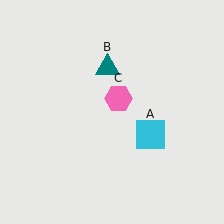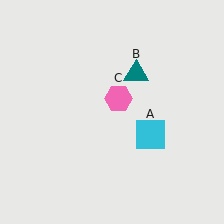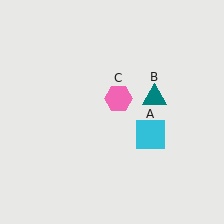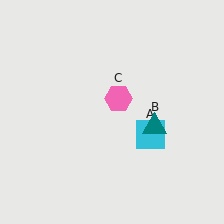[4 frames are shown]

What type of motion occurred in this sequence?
The teal triangle (object B) rotated clockwise around the center of the scene.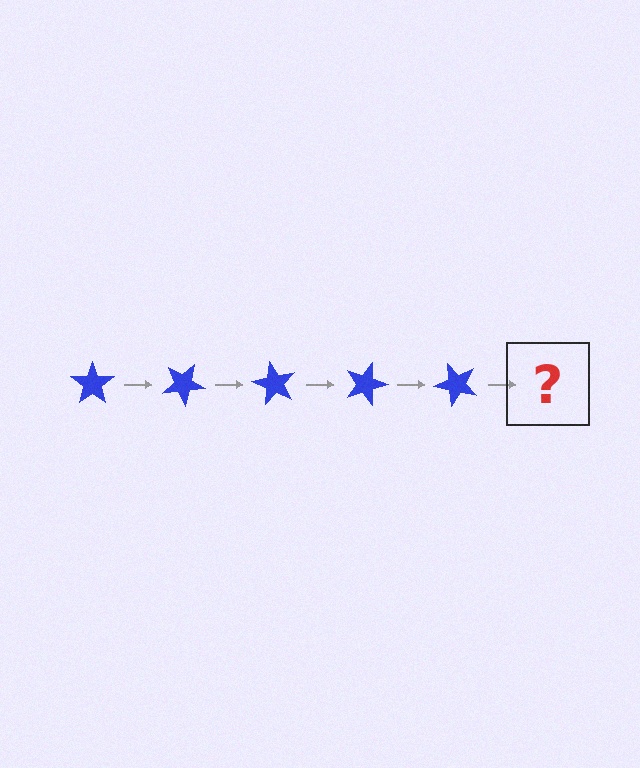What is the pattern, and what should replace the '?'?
The pattern is that the star rotates 30 degrees each step. The '?' should be a blue star rotated 150 degrees.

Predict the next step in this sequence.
The next step is a blue star rotated 150 degrees.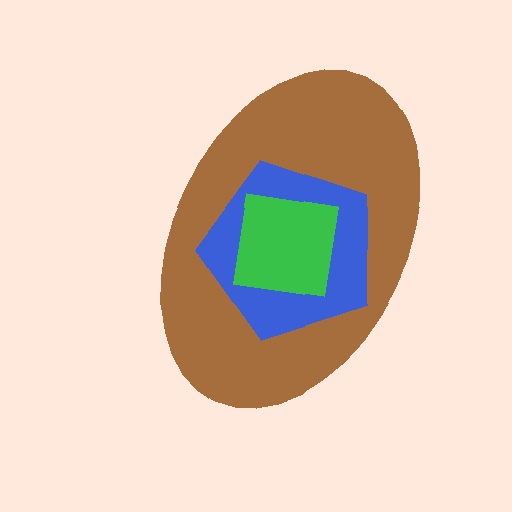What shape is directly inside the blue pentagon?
The green square.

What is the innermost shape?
The green square.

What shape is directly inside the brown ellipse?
The blue pentagon.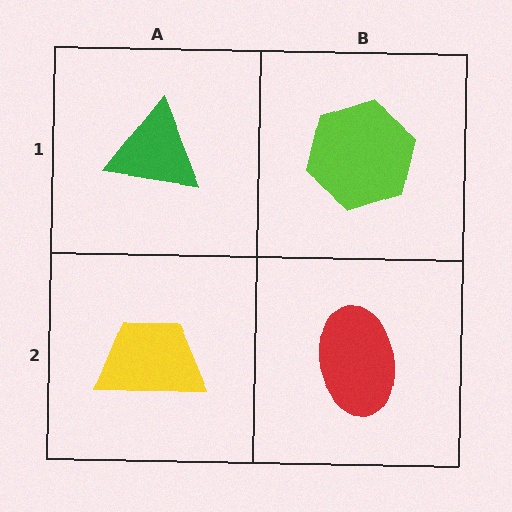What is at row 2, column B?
A red ellipse.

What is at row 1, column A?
A green triangle.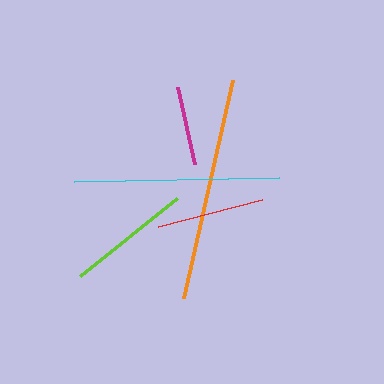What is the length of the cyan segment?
The cyan segment is approximately 206 pixels long.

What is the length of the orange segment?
The orange segment is approximately 223 pixels long.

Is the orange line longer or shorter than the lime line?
The orange line is longer than the lime line.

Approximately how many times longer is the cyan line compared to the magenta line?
The cyan line is approximately 2.6 times the length of the magenta line.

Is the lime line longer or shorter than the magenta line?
The lime line is longer than the magenta line.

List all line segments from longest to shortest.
From longest to shortest: orange, cyan, lime, red, magenta.